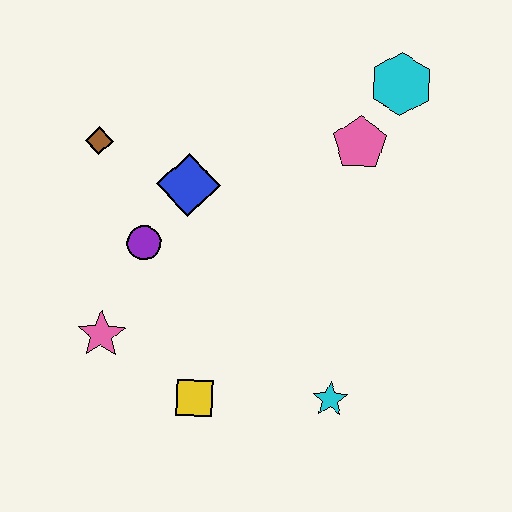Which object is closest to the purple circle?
The blue diamond is closest to the purple circle.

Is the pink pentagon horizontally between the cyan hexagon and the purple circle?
Yes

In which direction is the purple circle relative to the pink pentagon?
The purple circle is to the left of the pink pentagon.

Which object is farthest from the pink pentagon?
The pink star is farthest from the pink pentagon.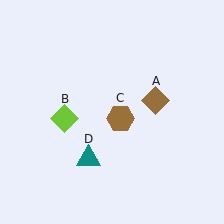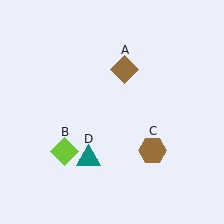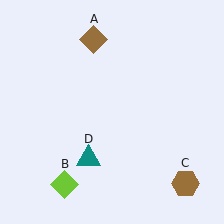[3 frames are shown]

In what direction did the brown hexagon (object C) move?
The brown hexagon (object C) moved down and to the right.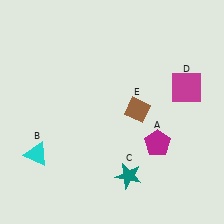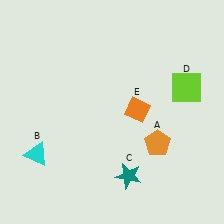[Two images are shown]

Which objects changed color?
A changed from magenta to orange. D changed from magenta to lime. E changed from brown to orange.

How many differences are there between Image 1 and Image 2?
There are 3 differences between the two images.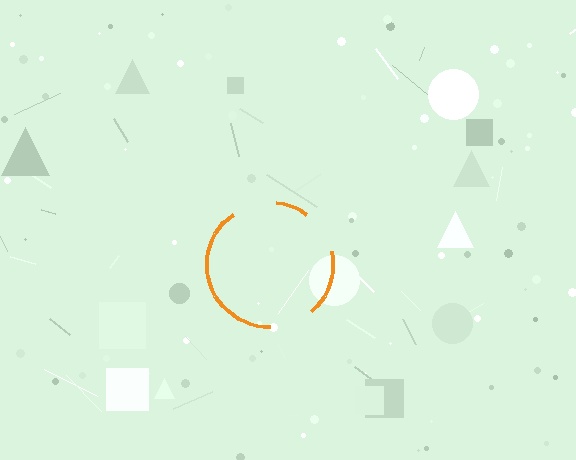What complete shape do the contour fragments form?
The contour fragments form a circle.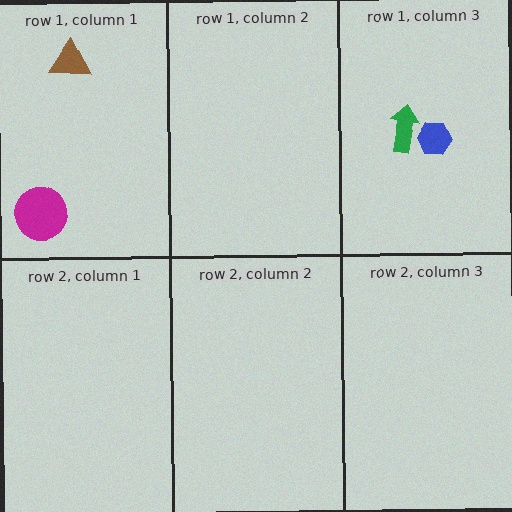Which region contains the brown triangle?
The row 1, column 1 region.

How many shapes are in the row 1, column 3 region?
2.